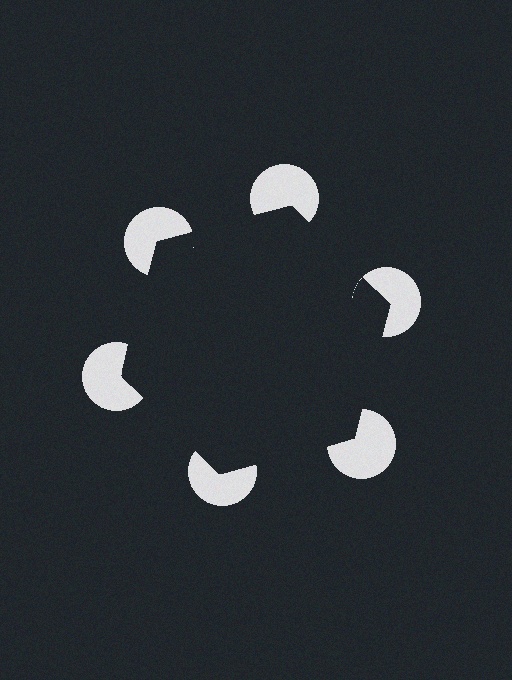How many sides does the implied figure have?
6 sides.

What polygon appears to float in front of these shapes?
An illusory hexagon — its edges are inferred from the aligned wedge cuts in the pac-man discs, not physically drawn.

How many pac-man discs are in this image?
There are 6 — one at each vertex of the illusory hexagon.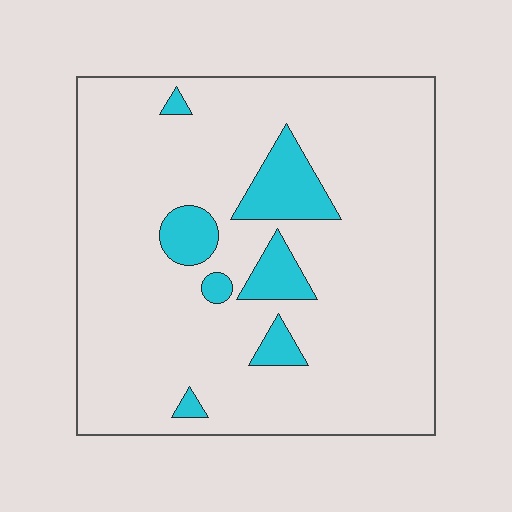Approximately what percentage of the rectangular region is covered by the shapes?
Approximately 10%.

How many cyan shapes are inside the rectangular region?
7.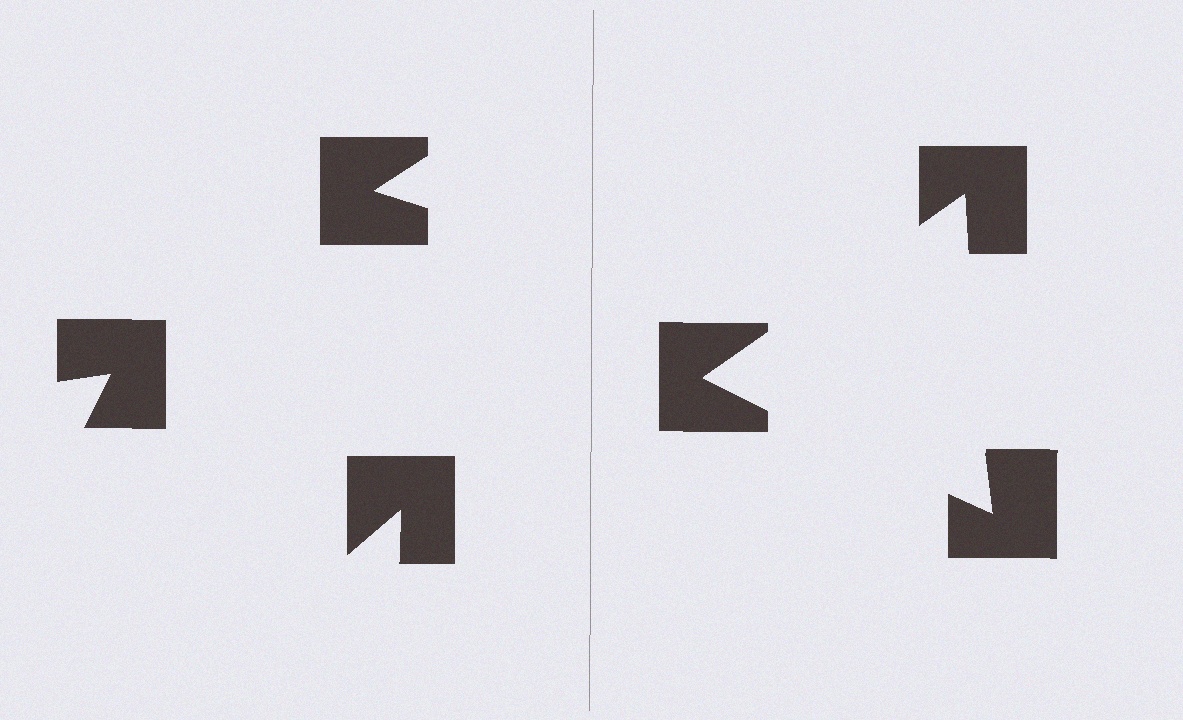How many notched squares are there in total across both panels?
6 — 3 on each side.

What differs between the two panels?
The notched squares are positioned identically on both sides; only the wedge orientations differ. On the right they align to a triangle; on the left they are misaligned.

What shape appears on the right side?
An illusory triangle.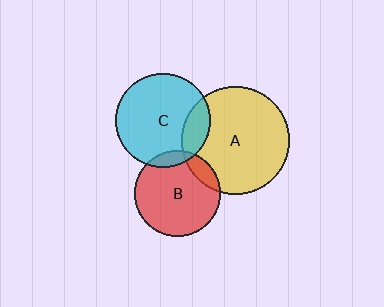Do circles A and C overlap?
Yes.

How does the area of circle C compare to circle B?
Approximately 1.2 times.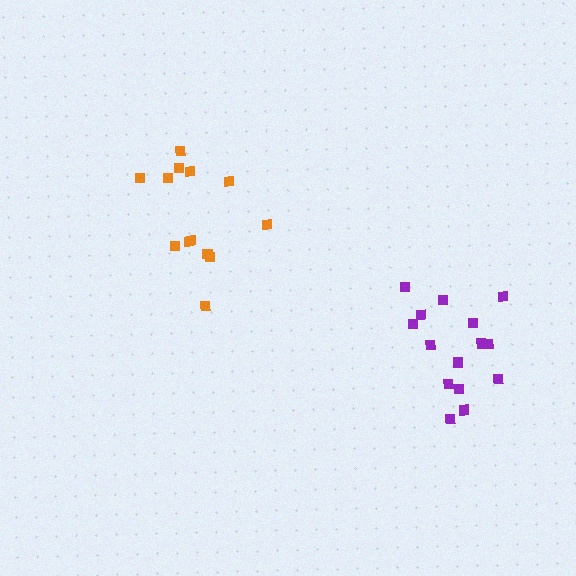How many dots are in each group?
Group 1: 15 dots, Group 2: 13 dots (28 total).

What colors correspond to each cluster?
The clusters are colored: purple, orange.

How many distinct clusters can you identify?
There are 2 distinct clusters.